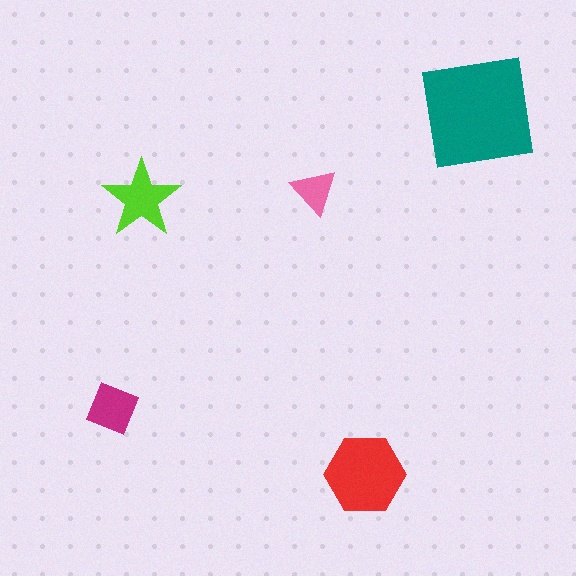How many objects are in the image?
There are 5 objects in the image.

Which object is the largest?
The teal square.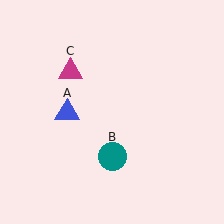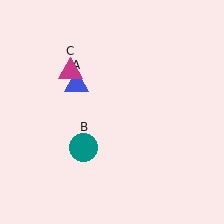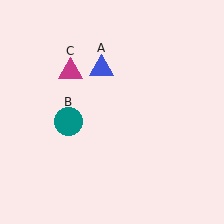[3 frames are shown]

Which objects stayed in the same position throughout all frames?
Magenta triangle (object C) remained stationary.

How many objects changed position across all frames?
2 objects changed position: blue triangle (object A), teal circle (object B).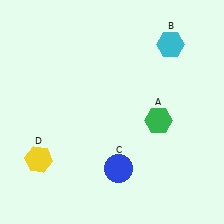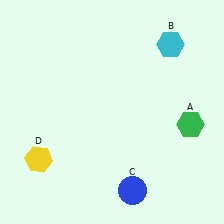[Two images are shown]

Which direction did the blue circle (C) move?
The blue circle (C) moved down.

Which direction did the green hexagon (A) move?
The green hexagon (A) moved right.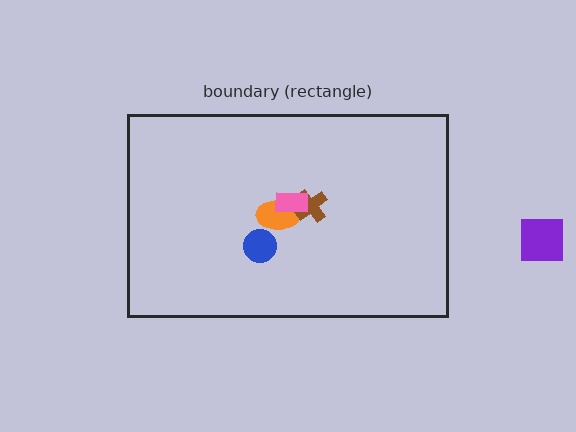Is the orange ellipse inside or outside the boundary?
Inside.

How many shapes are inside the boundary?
4 inside, 1 outside.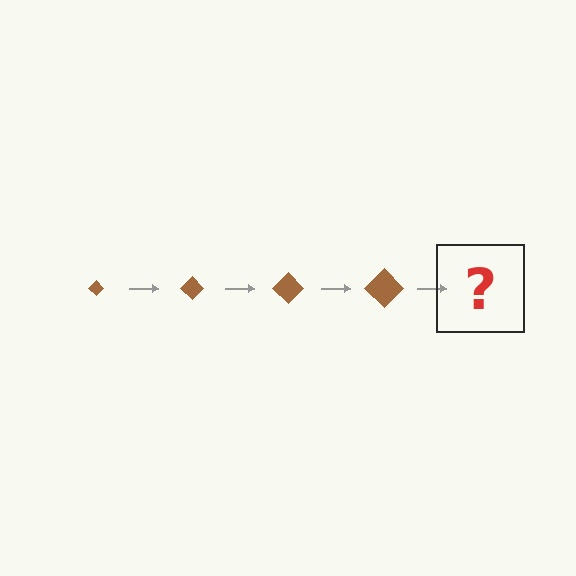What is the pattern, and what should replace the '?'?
The pattern is that the diamond gets progressively larger each step. The '?' should be a brown diamond, larger than the previous one.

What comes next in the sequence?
The next element should be a brown diamond, larger than the previous one.